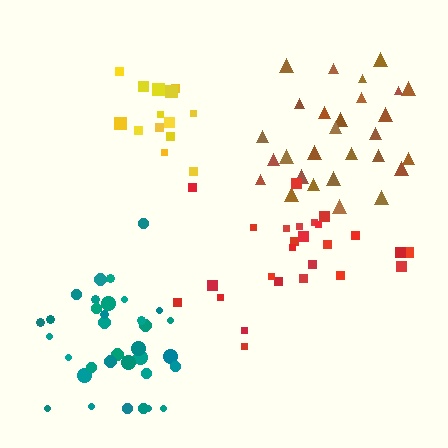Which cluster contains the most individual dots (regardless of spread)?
Teal (34).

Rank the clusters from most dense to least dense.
teal, yellow, red, brown.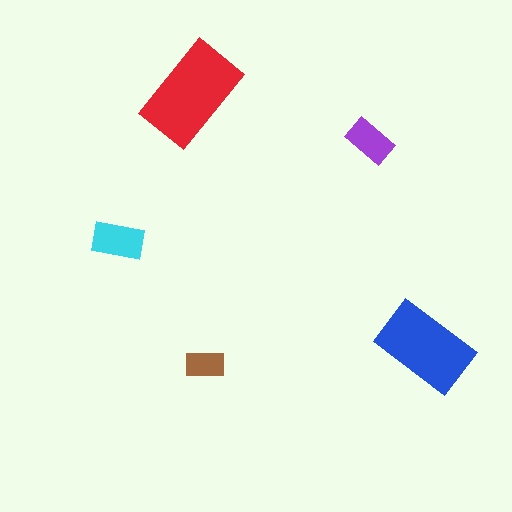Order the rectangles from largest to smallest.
the red one, the blue one, the cyan one, the purple one, the brown one.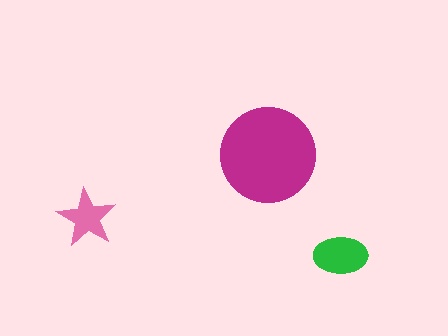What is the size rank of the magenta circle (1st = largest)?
1st.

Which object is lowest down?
The green ellipse is bottommost.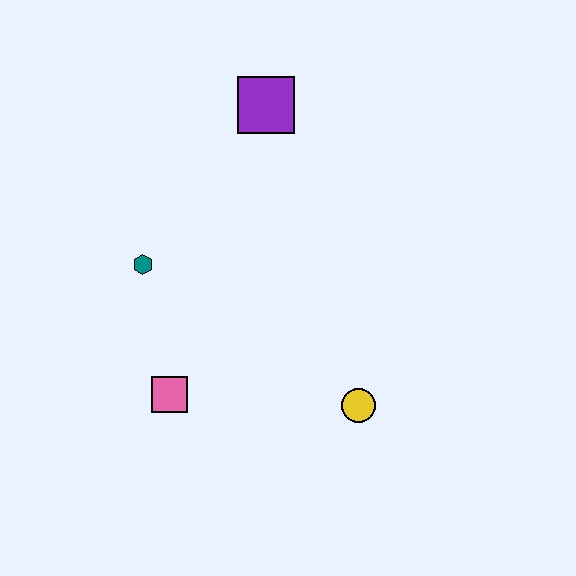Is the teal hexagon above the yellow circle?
Yes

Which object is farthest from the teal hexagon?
The yellow circle is farthest from the teal hexagon.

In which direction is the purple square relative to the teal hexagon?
The purple square is above the teal hexagon.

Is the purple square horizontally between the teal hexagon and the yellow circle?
Yes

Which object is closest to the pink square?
The teal hexagon is closest to the pink square.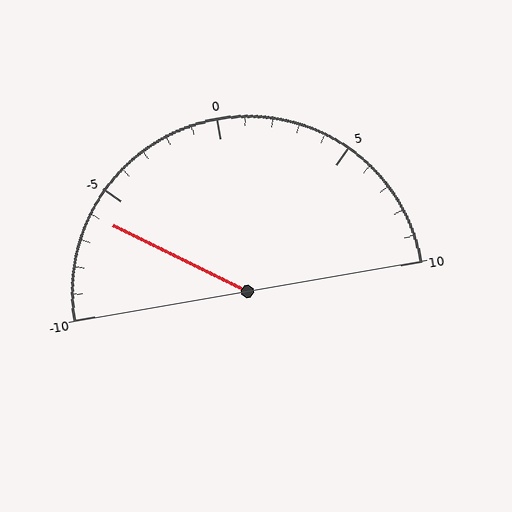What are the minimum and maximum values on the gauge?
The gauge ranges from -10 to 10.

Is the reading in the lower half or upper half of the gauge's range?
The reading is in the lower half of the range (-10 to 10).